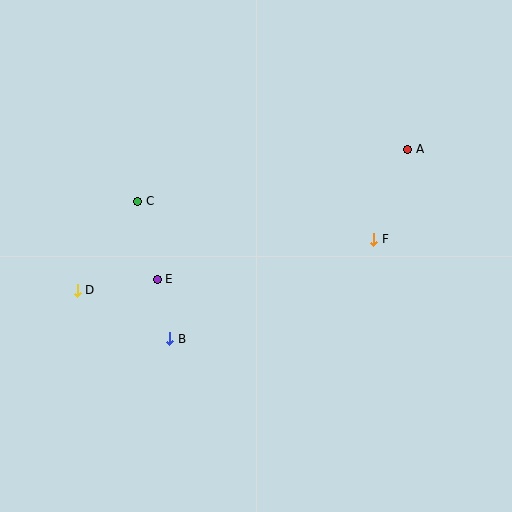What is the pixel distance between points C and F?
The distance between C and F is 239 pixels.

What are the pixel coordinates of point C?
Point C is at (138, 201).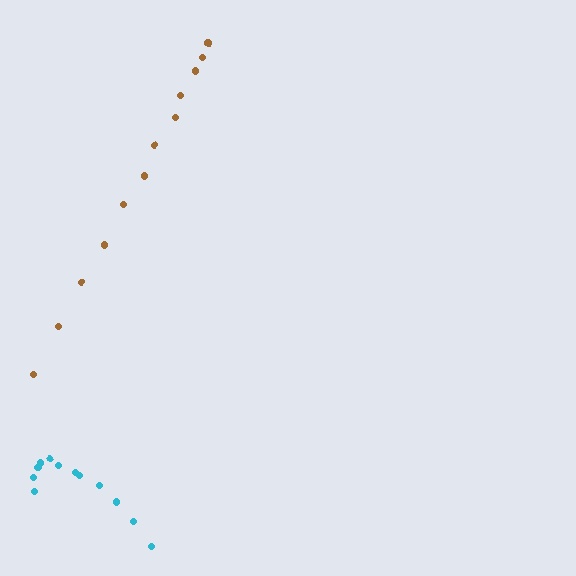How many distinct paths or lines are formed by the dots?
There are 2 distinct paths.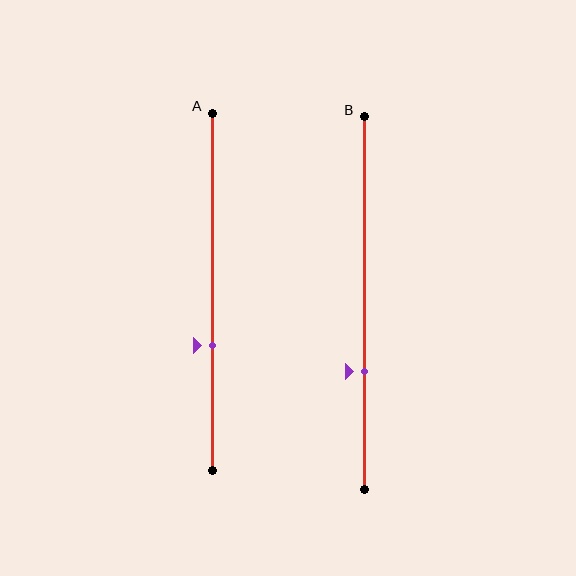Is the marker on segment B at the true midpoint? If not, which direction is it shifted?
No, the marker on segment B is shifted downward by about 18% of the segment length.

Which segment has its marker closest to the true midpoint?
Segment A has its marker closest to the true midpoint.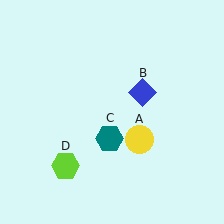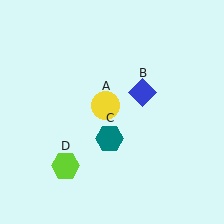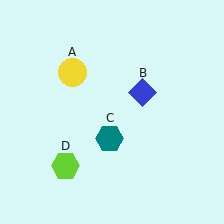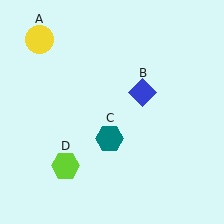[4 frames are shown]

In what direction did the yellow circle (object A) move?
The yellow circle (object A) moved up and to the left.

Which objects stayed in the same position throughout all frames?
Blue diamond (object B) and teal hexagon (object C) and lime hexagon (object D) remained stationary.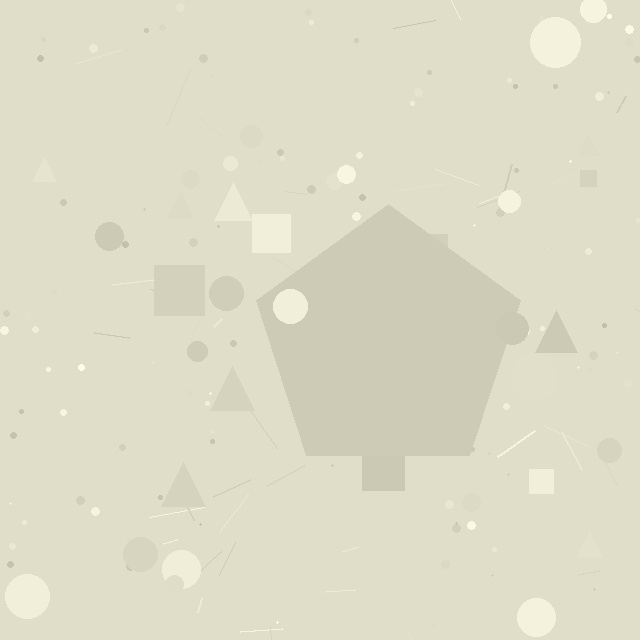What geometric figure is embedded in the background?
A pentagon is embedded in the background.